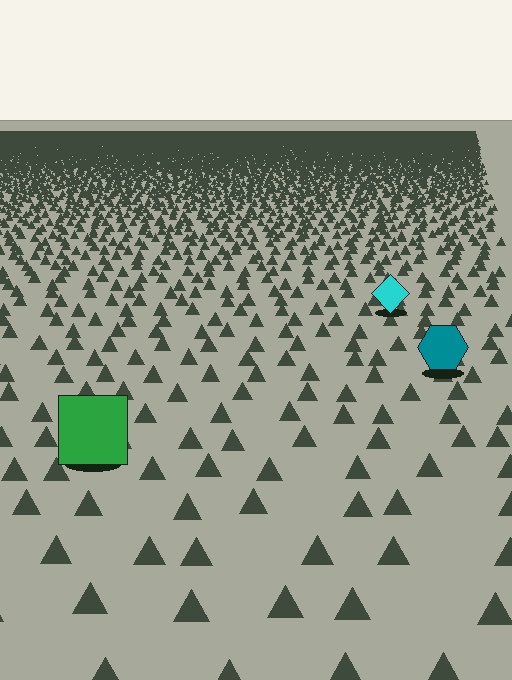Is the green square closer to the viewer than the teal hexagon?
Yes. The green square is closer — you can tell from the texture gradient: the ground texture is coarser near it.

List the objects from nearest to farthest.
From nearest to farthest: the green square, the teal hexagon, the cyan diamond.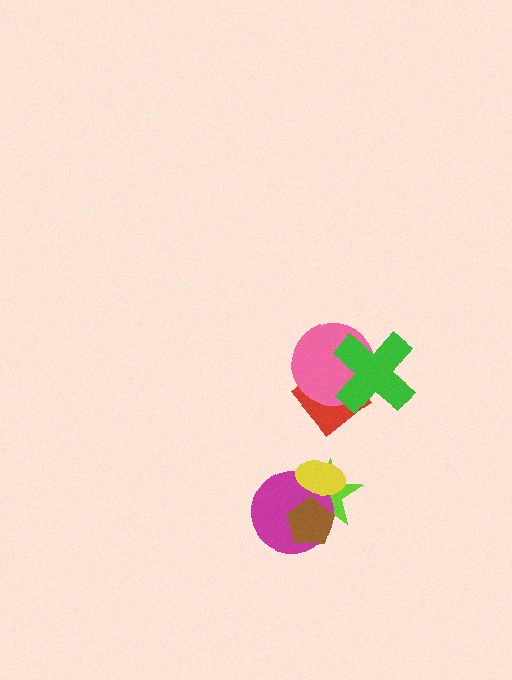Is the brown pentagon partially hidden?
No, no other shape covers it.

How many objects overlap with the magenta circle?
3 objects overlap with the magenta circle.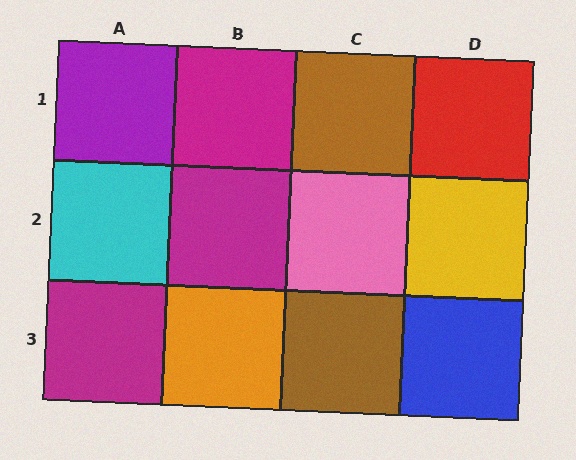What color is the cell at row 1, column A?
Purple.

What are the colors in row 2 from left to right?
Cyan, magenta, pink, yellow.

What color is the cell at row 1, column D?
Red.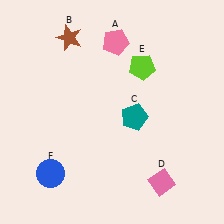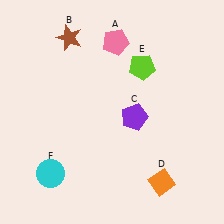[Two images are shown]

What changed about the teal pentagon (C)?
In Image 1, C is teal. In Image 2, it changed to purple.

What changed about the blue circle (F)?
In Image 1, F is blue. In Image 2, it changed to cyan.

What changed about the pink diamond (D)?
In Image 1, D is pink. In Image 2, it changed to orange.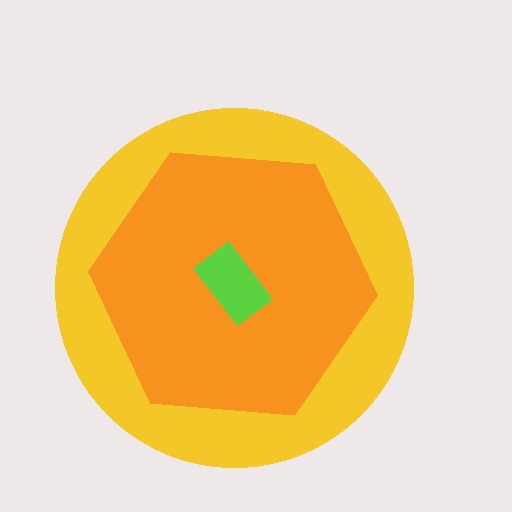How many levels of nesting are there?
3.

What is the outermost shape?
The yellow circle.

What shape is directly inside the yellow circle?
The orange hexagon.